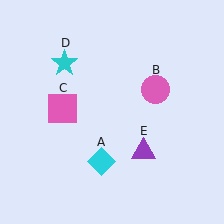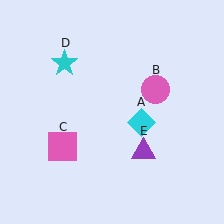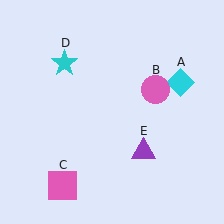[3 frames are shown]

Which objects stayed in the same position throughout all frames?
Pink circle (object B) and cyan star (object D) and purple triangle (object E) remained stationary.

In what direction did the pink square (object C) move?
The pink square (object C) moved down.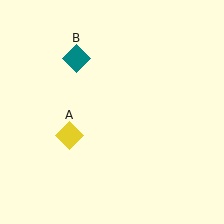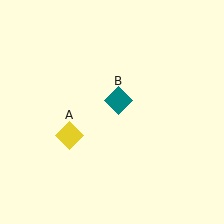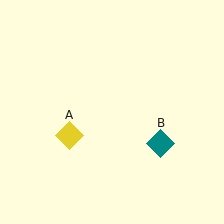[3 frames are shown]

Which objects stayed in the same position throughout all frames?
Yellow diamond (object A) remained stationary.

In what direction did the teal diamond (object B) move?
The teal diamond (object B) moved down and to the right.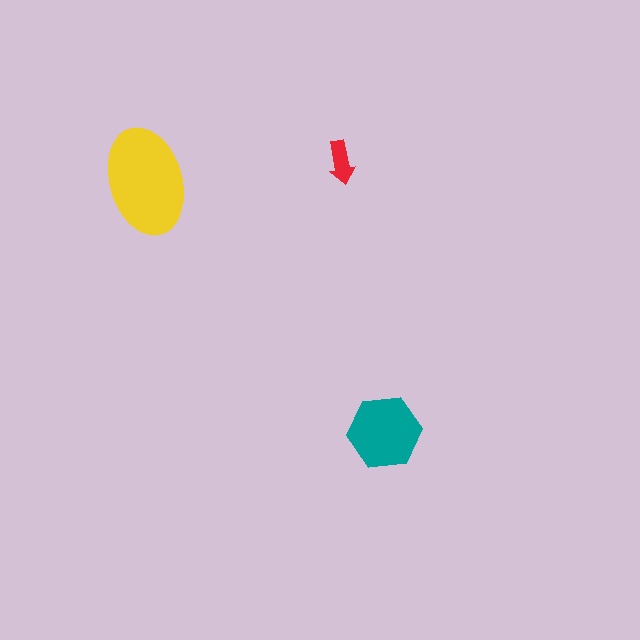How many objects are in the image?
There are 3 objects in the image.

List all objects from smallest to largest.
The red arrow, the teal hexagon, the yellow ellipse.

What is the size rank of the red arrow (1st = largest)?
3rd.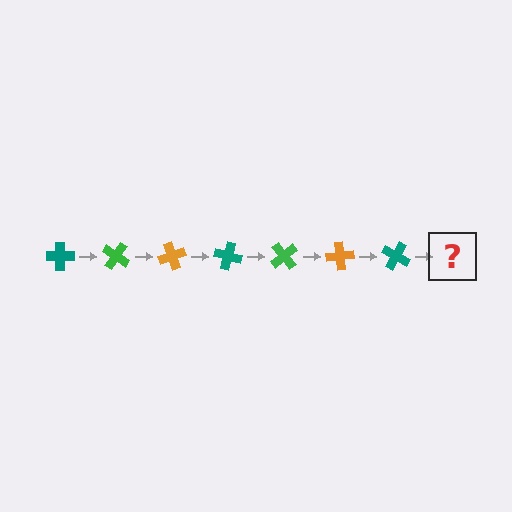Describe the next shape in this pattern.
It should be a green cross, rotated 245 degrees from the start.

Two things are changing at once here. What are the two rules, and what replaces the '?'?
The two rules are that it rotates 35 degrees each step and the color cycles through teal, green, and orange. The '?' should be a green cross, rotated 245 degrees from the start.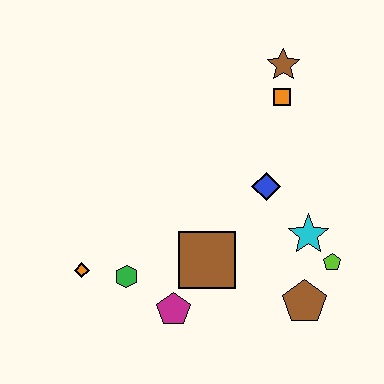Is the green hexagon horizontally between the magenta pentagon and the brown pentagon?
No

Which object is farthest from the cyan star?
The orange diamond is farthest from the cyan star.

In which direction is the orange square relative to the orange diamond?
The orange square is to the right of the orange diamond.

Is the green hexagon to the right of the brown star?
No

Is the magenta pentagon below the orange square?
Yes